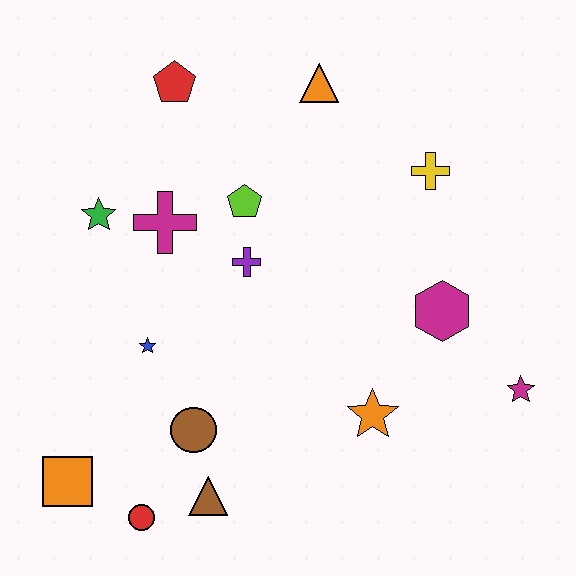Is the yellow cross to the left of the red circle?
No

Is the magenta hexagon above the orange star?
Yes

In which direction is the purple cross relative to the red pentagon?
The purple cross is below the red pentagon.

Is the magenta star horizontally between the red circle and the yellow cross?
No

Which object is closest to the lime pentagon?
The purple cross is closest to the lime pentagon.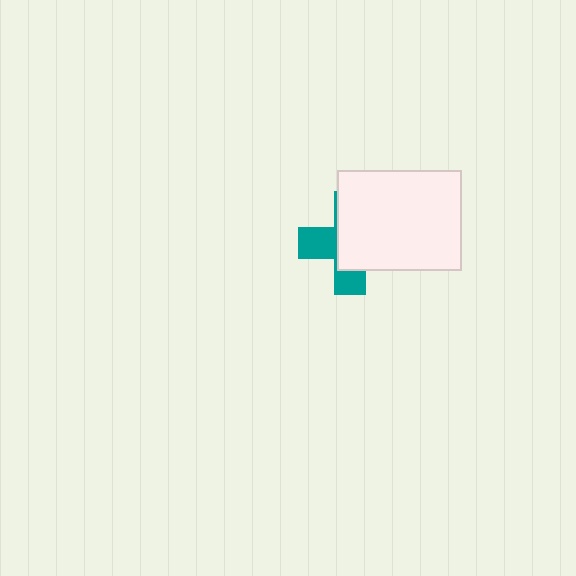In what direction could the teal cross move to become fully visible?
The teal cross could move toward the lower-left. That would shift it out from behind the white rectangle entirely.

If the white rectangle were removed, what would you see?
You would see the complete teal cross.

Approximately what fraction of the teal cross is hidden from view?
Roughly 60% of the teal cross is hidden behind the white rectangle.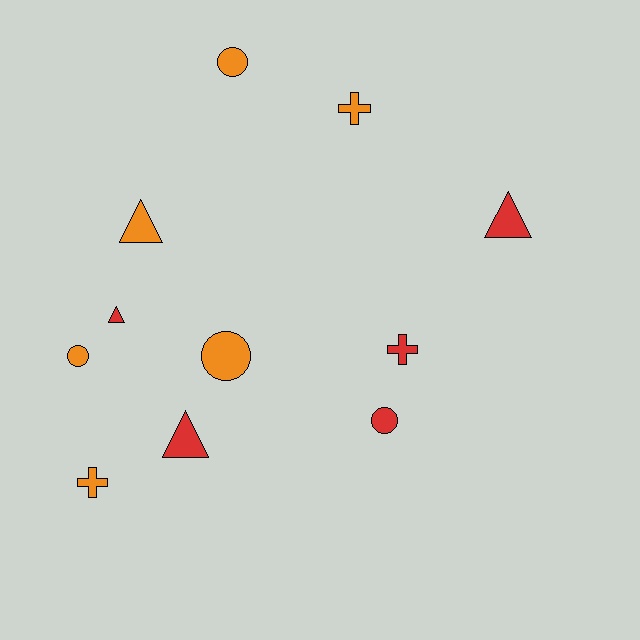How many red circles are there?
There is 1 red circle.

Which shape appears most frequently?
Triangle, with 4 objects.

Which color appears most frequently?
Orange, with 6 objects.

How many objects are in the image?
There are 11 objects.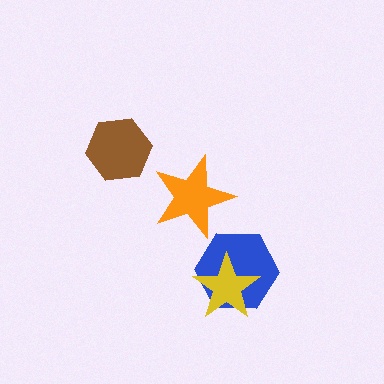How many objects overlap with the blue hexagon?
1 object overlaps with the blue hexagon.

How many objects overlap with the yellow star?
1 object overlaps with the yellow star.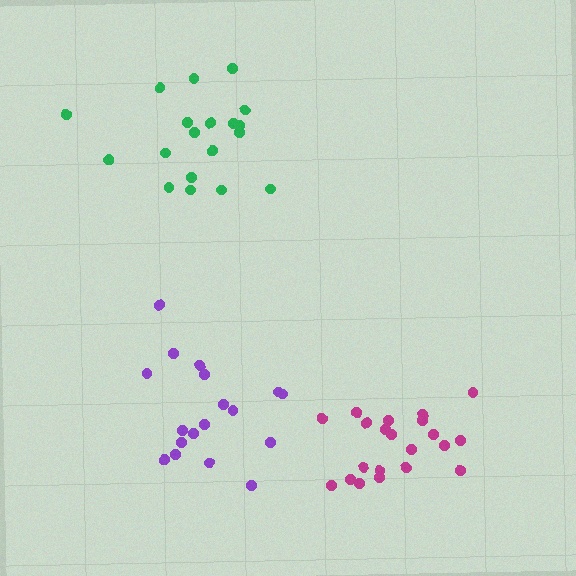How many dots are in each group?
Group 1: 18 dots, Group 2: 19 dots, Group 3: 21 dots (58 total).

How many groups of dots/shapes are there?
There are 3 groups.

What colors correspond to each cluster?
The clusters are colored: purple, green, magenta.